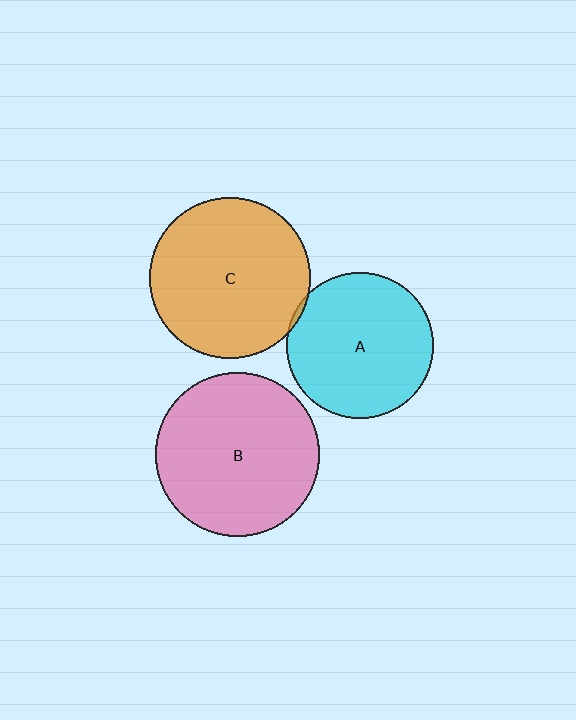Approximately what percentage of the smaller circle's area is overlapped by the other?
Approximately 5%.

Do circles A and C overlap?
Yes.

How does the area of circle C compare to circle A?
Approximately 1.2 times.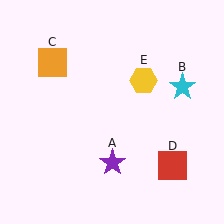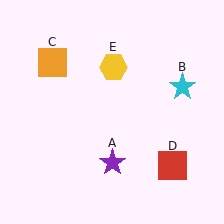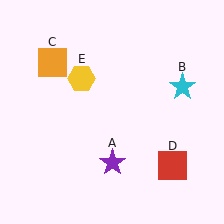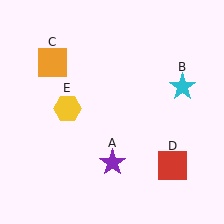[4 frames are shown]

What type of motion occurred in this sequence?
The yellow hexagon (object E) rotated counterclockwise around the center of the scene.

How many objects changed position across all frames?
1 object changed position: yellow hexagon (object E).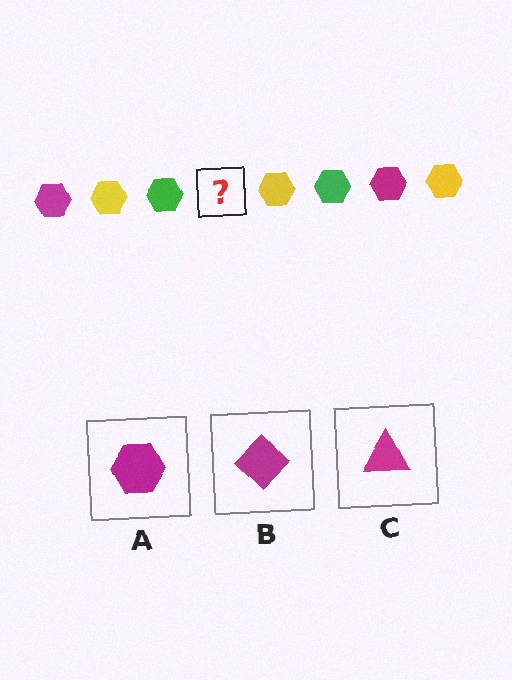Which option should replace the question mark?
Option A.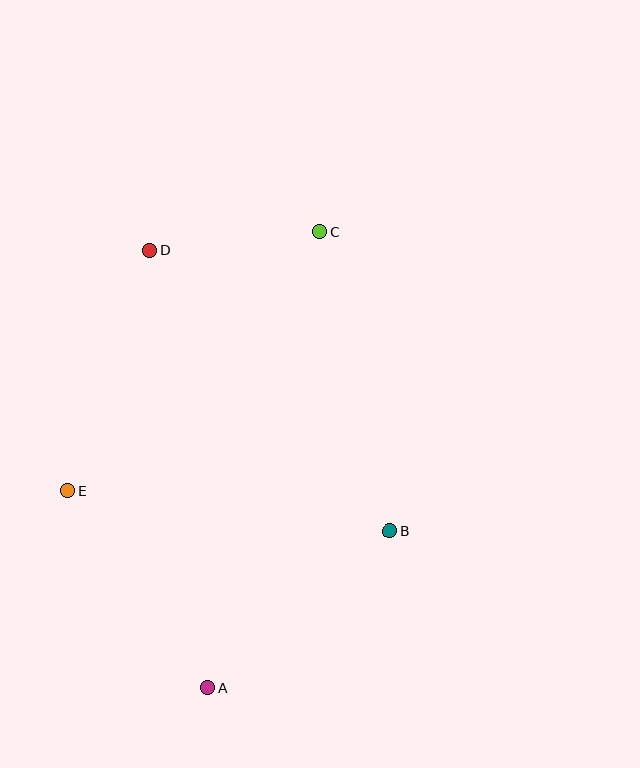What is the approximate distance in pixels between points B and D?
The distance between B and D is approximately 370 pixels.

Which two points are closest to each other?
Points C and D are closest to each other.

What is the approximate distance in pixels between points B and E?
The distance between B and E is approximately 325 pixels.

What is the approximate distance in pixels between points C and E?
The distance between C and E is approximately 361 pixels.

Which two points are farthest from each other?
Points A and C are farthest from each other.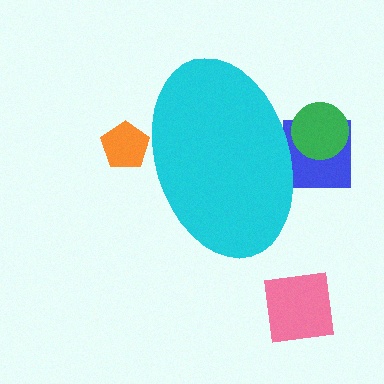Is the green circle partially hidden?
Yes, the green circle is partially hidden behind the cyan ellipse.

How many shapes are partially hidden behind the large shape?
3 shapes are partially hidden.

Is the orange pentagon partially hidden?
Yes, the orange pentagon is partially hidden behind the cyan ellipse.